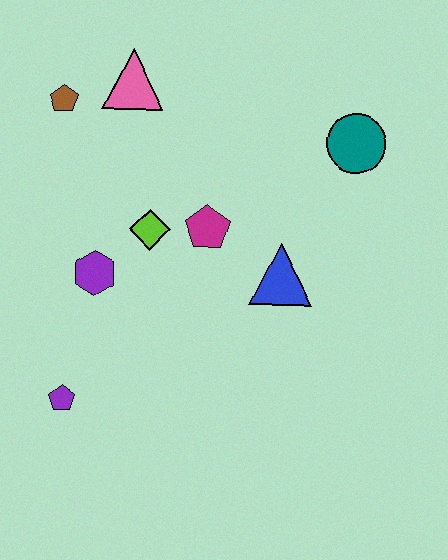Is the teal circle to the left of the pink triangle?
No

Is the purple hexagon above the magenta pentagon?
No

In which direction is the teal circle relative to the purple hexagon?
The teal circle is to the right of the purple hexagon.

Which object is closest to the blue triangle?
The magenta pentagon is closest to the blue triangle.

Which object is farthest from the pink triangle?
The purple pentagon is farthest from the pink triangle.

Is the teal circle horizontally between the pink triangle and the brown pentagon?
No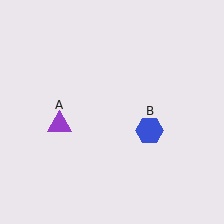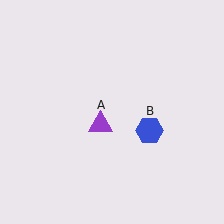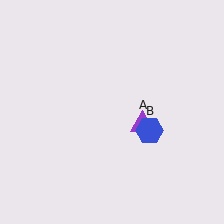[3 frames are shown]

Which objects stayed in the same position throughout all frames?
Blue hexagon (object B) remained stationary.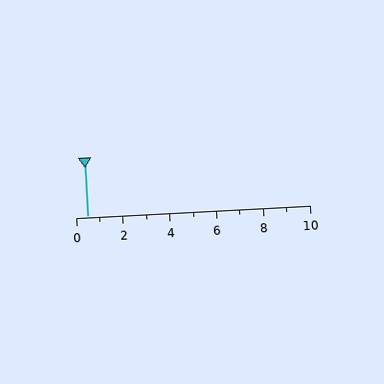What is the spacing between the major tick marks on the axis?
The major ticks are spaced 2 apart.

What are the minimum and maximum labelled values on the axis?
The axis runs from 0 to 10.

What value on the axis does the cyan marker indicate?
The marker indicates approximately 0.5.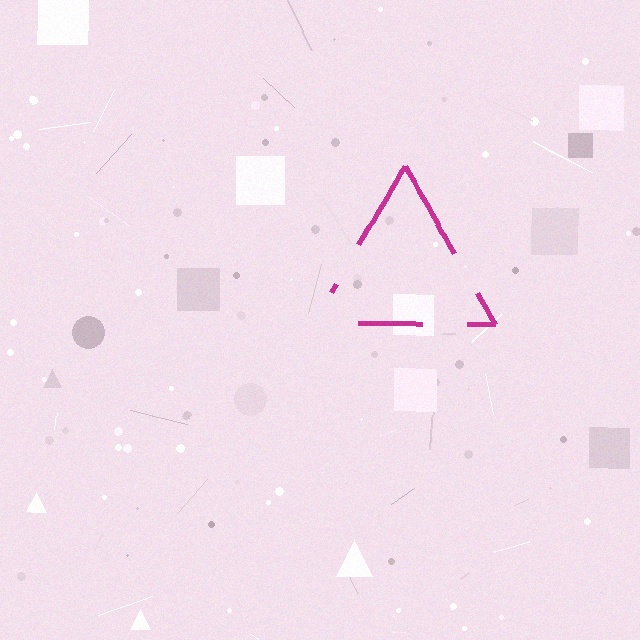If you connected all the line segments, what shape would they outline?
They would outline a triangle.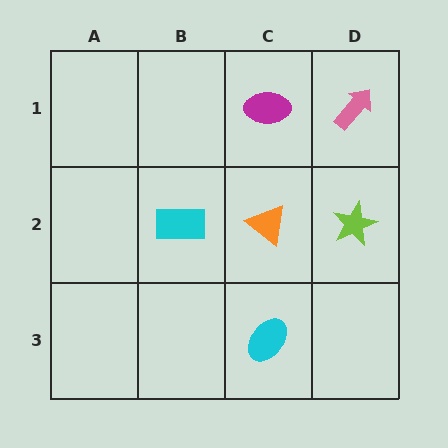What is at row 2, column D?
A lime star.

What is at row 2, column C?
An orange triangle.